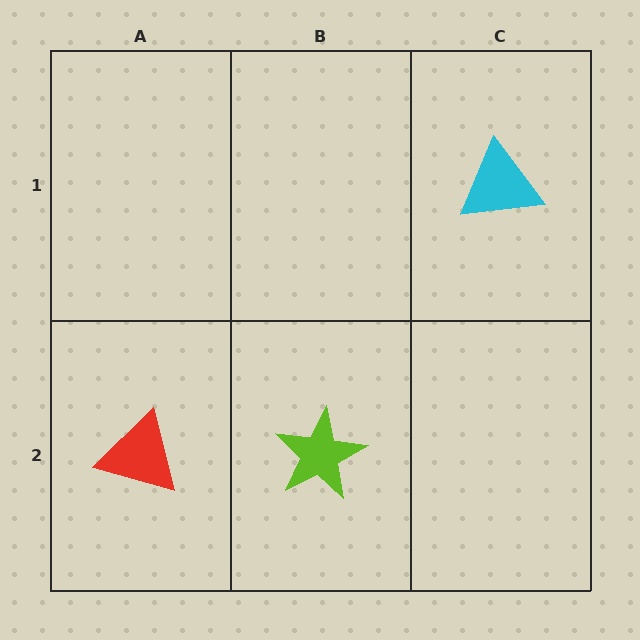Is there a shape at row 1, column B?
No, that cell is empty.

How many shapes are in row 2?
2 shapes.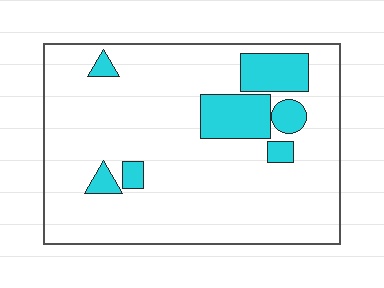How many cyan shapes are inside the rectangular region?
7.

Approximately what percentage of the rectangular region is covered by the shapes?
Approximately 15%.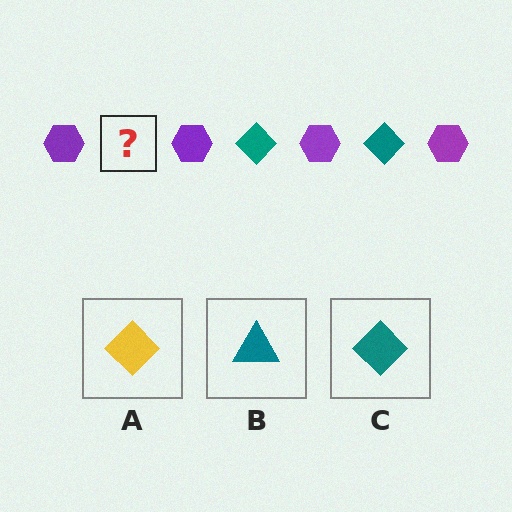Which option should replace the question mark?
Option C.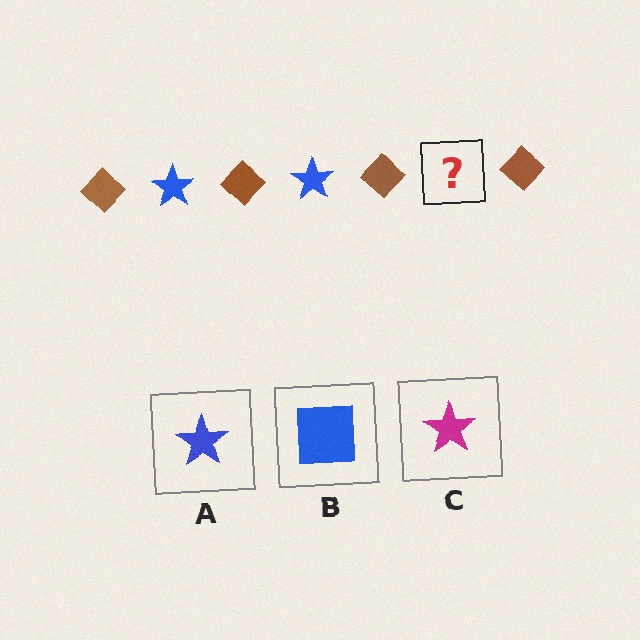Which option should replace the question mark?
Option A.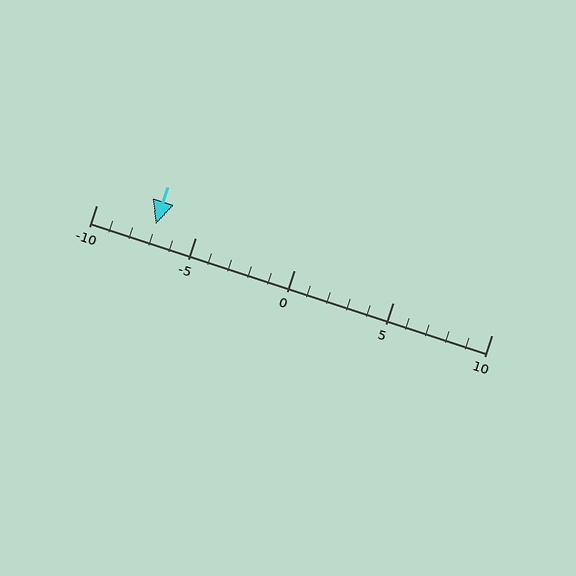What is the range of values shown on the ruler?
The ruler shows values from -10 to 10.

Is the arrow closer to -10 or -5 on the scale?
The arrow is closer to -5.